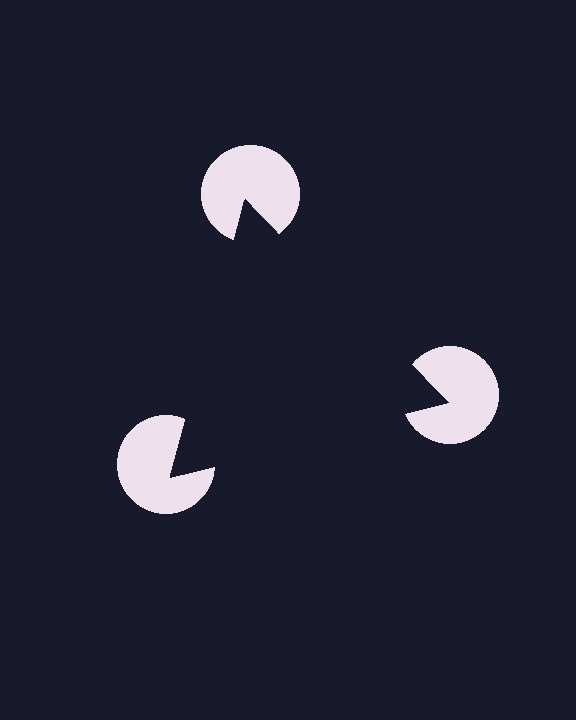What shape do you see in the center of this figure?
An illusory triangle — its edges are inferred from the aligned wedge cuts in the pac-man discs, not physically drawn.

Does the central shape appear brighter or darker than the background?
It typically appears slightly darker than the background, even though no actual brightness change is drawn.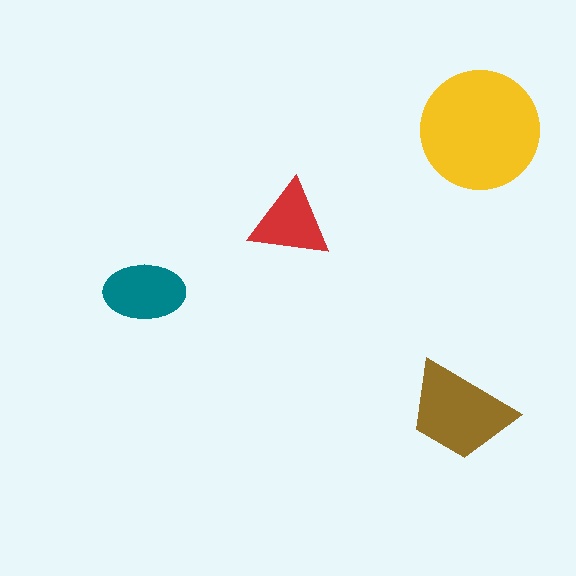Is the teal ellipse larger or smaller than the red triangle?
Larger.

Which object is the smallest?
The red triangle.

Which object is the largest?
The yellow circle.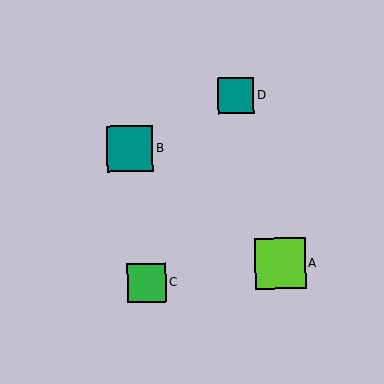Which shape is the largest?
The lime square (labeled A) is the largest.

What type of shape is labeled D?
Shape D is a teal square.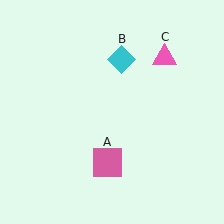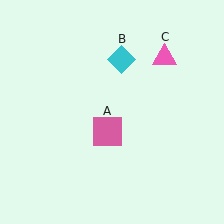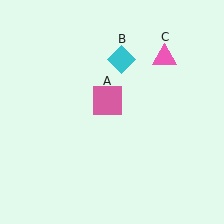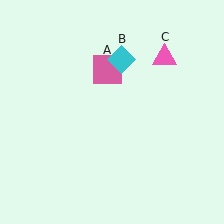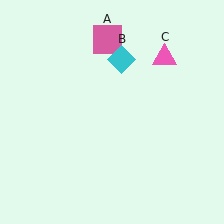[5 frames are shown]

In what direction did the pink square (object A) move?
The pink square (object A) moved up.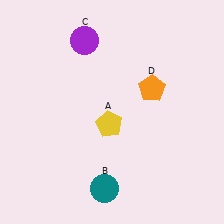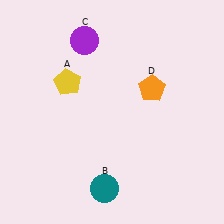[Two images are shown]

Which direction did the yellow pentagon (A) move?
The yellow pentagon (A) moved up.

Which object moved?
The yellow pentagon (A) moved up.